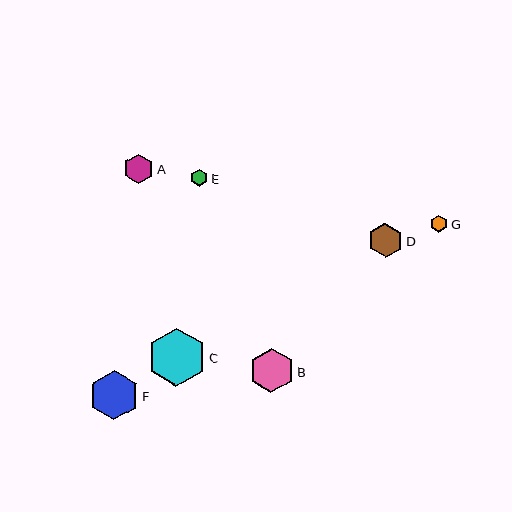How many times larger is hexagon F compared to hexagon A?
Hexagon F is approximately 1.7 times the size of hexagon A.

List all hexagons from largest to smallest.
From largest to smallest: C, F, B, D, A, G, E.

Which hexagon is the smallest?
Hexagon E is the smallest with a size of approximately 17 pixels.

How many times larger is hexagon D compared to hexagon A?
Hexagon D is approximately 1.1 times the size of hexagon A.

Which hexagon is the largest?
Hexagon C is the largest with a size of approximately 58 pixels.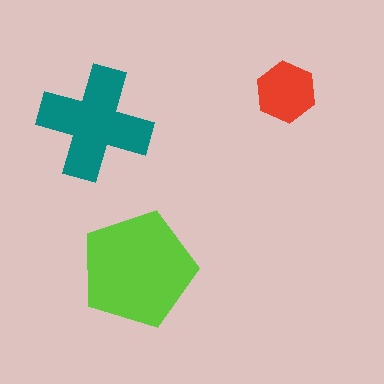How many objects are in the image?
There are 3 objects in the image.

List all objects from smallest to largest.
The red hexagon, the teal cross, the lime pentagon.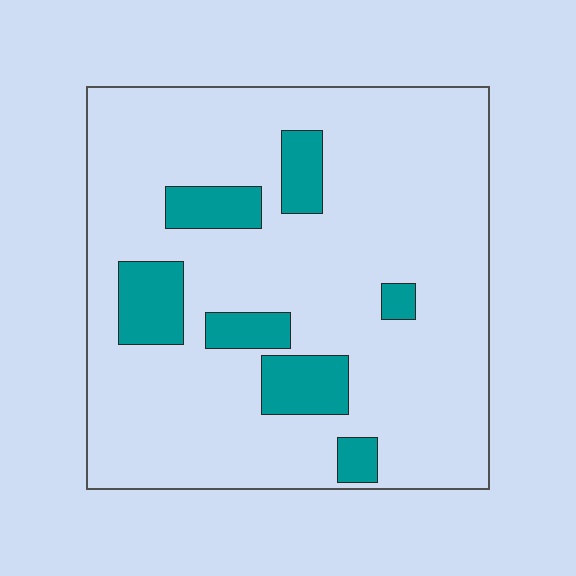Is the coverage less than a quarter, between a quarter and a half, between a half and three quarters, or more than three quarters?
Less than a quarter.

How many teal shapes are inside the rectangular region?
7.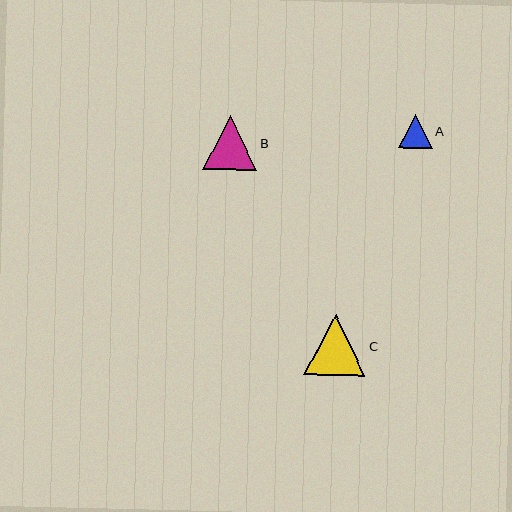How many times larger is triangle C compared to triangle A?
Triangle C is approximately 1.8 times the size of triangle A.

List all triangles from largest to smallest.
From largest to smallest: C, B, A.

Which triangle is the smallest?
Triangle A is the smallest with a size of approximately 34 pixels.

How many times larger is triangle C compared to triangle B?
Triangle C is approximately 1.1 times the size of triangle B.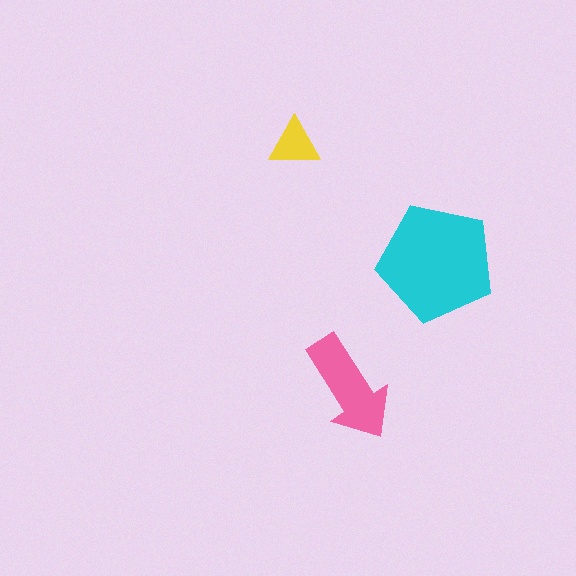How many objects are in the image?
There are 3 objects in the image.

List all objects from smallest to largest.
The yellow triangle, the pink arrow, the cyan pentagon.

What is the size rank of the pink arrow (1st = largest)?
2nd.